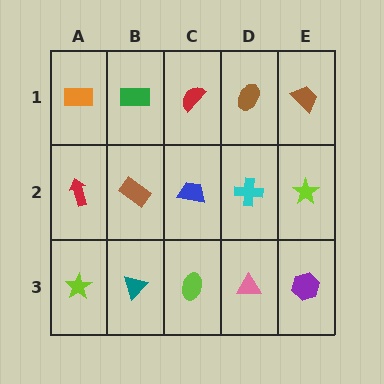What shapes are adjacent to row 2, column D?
A brown ellipse (row 1, column D), a pink triangle (row 3, column D), a blue trapezoid (row 2, column C), a lime star (row 2, column E).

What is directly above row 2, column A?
An orange rectangle.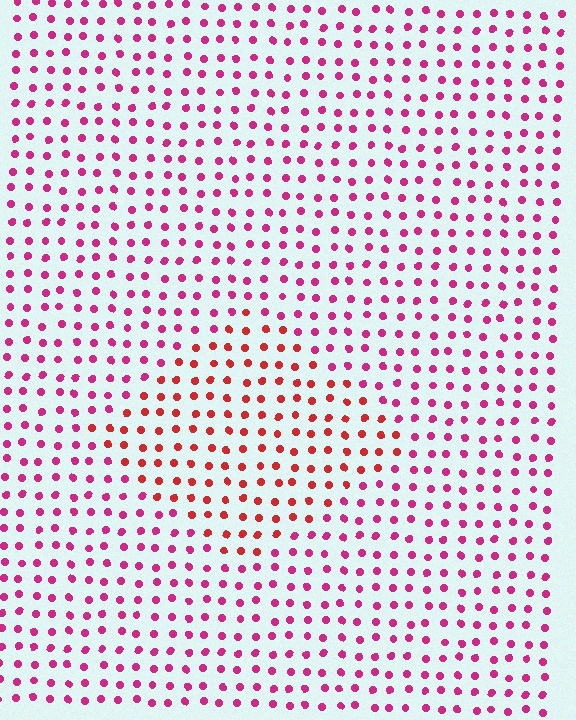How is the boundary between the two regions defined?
The boundary is defined purely by a slight shift in hue (about 32 degrees). Spacing, size, and orientation are identical on both sides.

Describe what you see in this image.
The image is filled with small magenta elements in a uniform arrangement. A diamond-shaped region is visible where the elements are tinted to a slightly different hue, forming a subtle color boundary.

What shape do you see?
I see a diamond.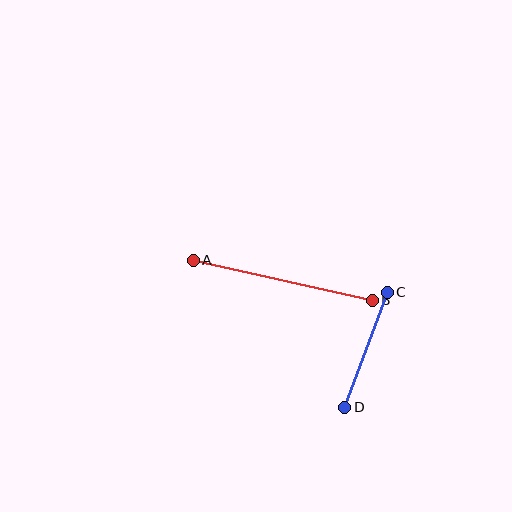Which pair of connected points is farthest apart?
Points A and B are farthest apart.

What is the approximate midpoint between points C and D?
The midpoint is at approximately (366, 350) pixels.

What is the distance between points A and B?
The distance is approximately 183 pixels.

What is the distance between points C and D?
The distance is approximately 123 pixels.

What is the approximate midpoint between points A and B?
The midpoint is at approximately (283, 280) pixels.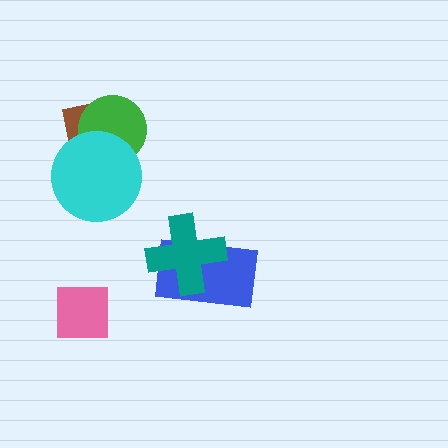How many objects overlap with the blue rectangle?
1 object overlaps with the blue rectangle.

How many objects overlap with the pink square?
0 objects overlap with the pink square.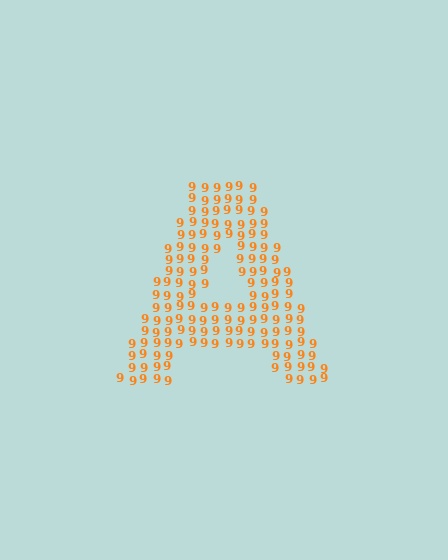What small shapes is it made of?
It is made of small digit 9's.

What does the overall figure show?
The overall figure shows the letter A.